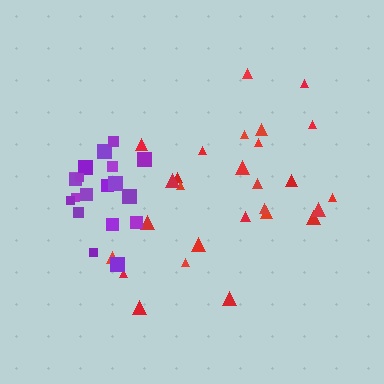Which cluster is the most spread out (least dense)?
Red.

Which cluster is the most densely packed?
Purple.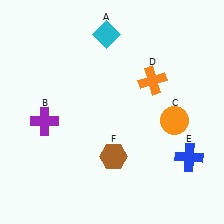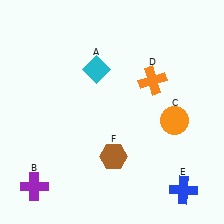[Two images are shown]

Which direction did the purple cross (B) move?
The purple cross (B) moved down.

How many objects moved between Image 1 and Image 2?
3 objects moved between the two images.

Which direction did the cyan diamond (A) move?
The cyan diamond (A) moved down.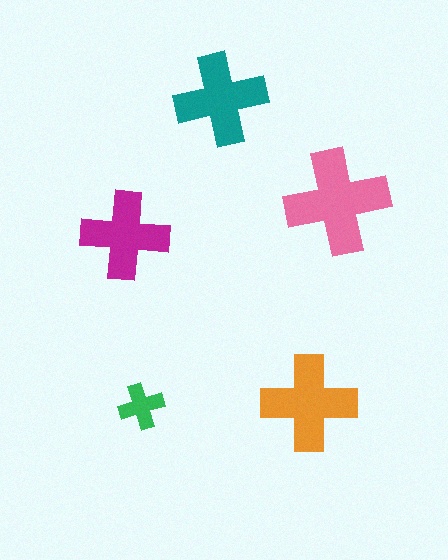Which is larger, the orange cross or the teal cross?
The orange one.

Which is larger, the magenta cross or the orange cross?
The orange one.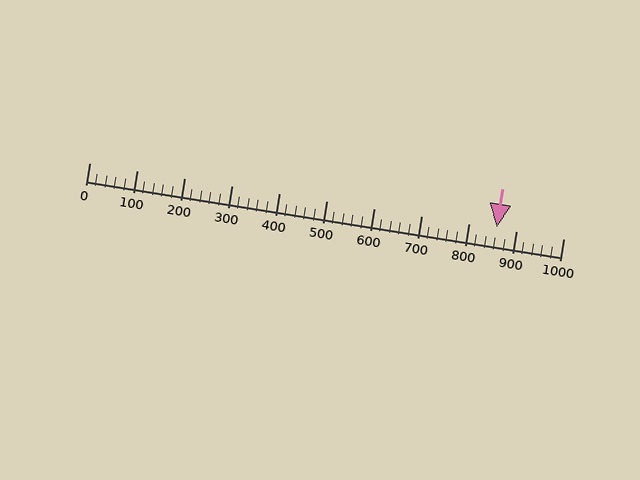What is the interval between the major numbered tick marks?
The major tick marks are spaced 100 units apart.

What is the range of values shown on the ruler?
The ruler shows values from 0 to 1000.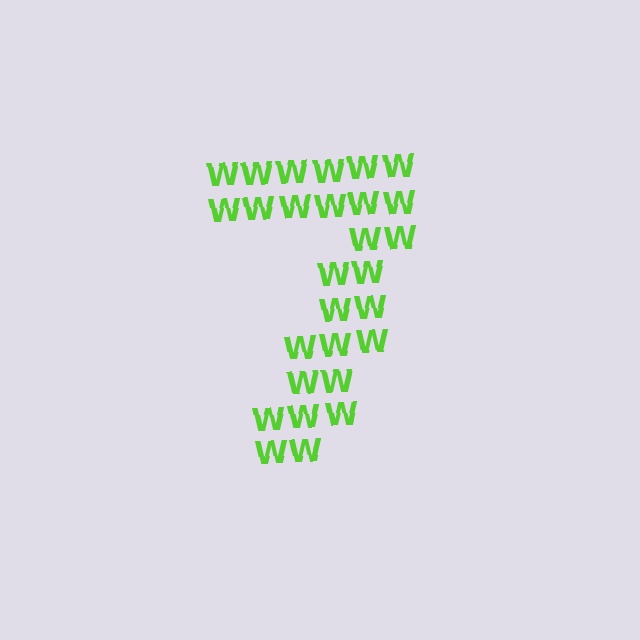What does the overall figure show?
The overall figure shows the digit 7.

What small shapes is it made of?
It is made of small letter W's.